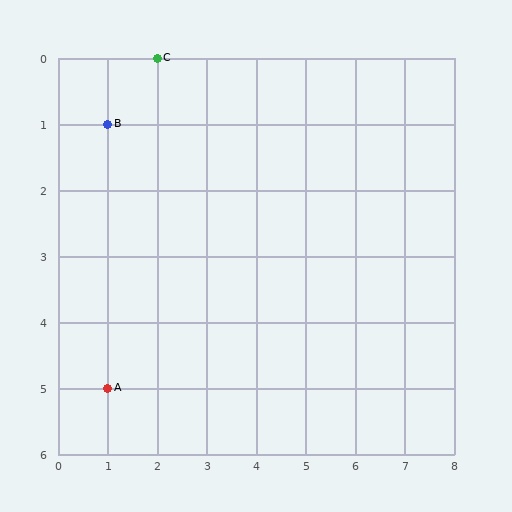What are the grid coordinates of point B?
Point B is at grid coordinates (1, 1).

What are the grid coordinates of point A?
Point A is at grid coordinates (1, 5).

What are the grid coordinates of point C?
Point C is at grid coordinates (2, 0).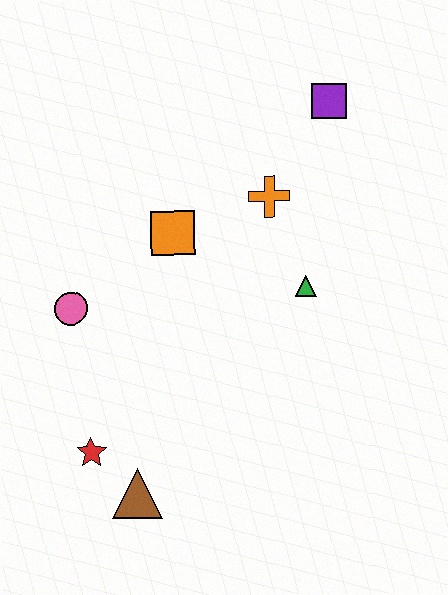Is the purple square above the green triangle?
Yes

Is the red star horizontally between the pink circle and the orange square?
Yes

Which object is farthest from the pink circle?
The purple square is farthest from the pink circle.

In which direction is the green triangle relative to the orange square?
The green triangle is to the right of the orange square.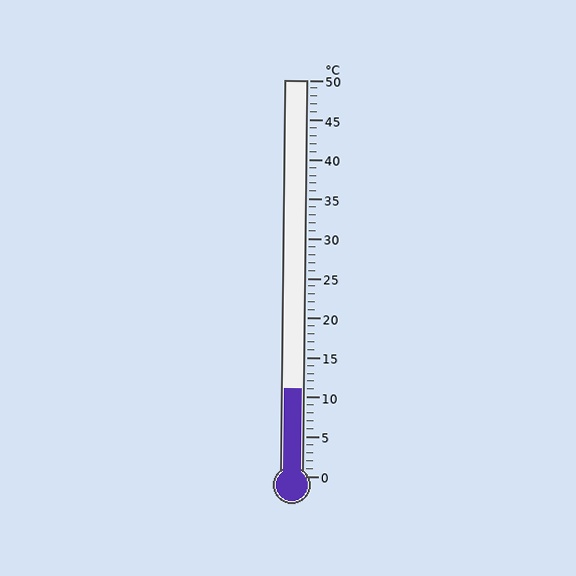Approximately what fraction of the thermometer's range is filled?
The thermometer is filled to approximately 20% of its range.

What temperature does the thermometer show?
The thermometer shows approximately 11°C.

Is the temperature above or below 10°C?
The temperature is above 10°C.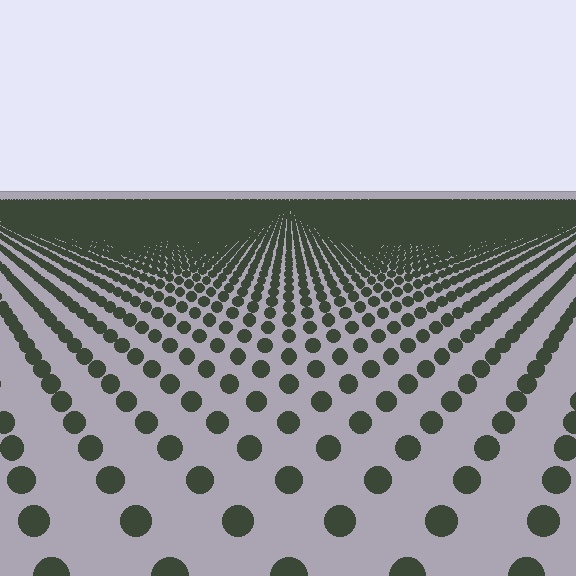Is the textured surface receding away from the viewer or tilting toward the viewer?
The surface is receding away from the viewer. Texture elements get smaller and denser toward the top.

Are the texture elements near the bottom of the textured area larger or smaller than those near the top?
Larger. Near the bottom, elements are closer to the viewer and appear at a bigger on-screen size.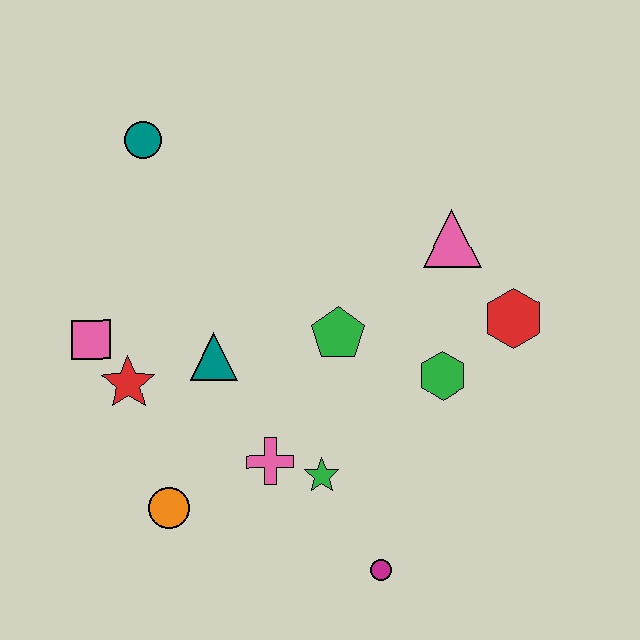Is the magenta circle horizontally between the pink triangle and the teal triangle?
Yes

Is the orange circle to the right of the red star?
Yes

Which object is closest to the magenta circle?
The green star is closest to the magenta circle.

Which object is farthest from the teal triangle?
The red hexagon is farthest from the teal triangle.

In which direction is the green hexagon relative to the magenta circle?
The green hexagon is above the magenta circle.